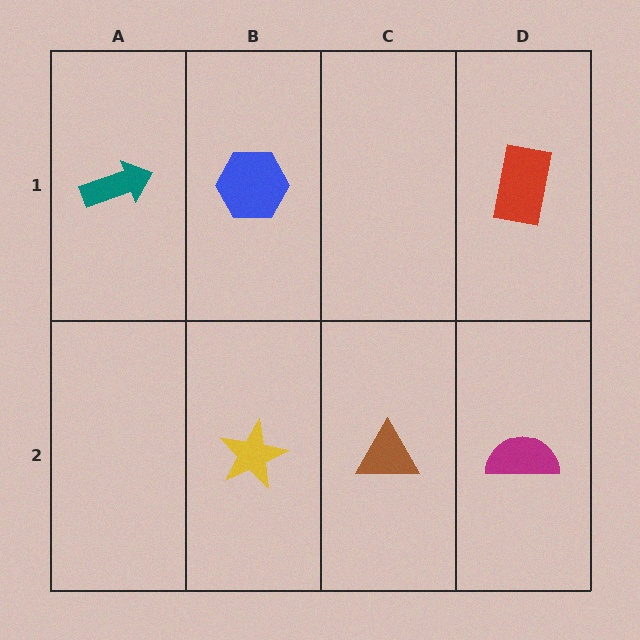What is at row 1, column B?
A blue hexagon.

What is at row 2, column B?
A yellow star.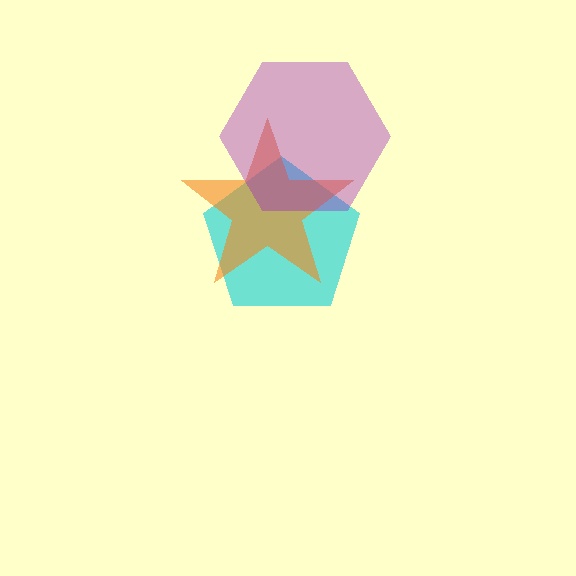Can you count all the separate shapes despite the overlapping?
Yes, there are 3 separate shapes.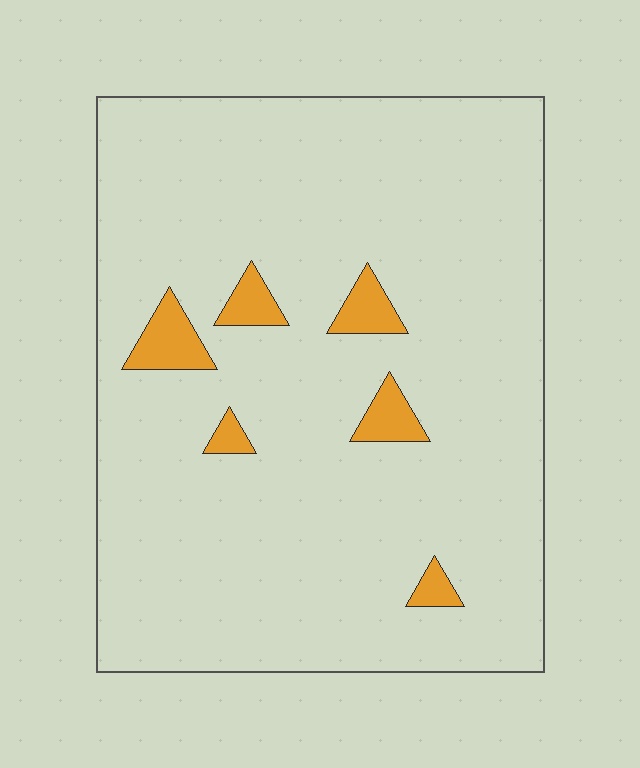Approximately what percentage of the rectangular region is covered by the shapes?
Approximately 5%.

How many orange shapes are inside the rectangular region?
6.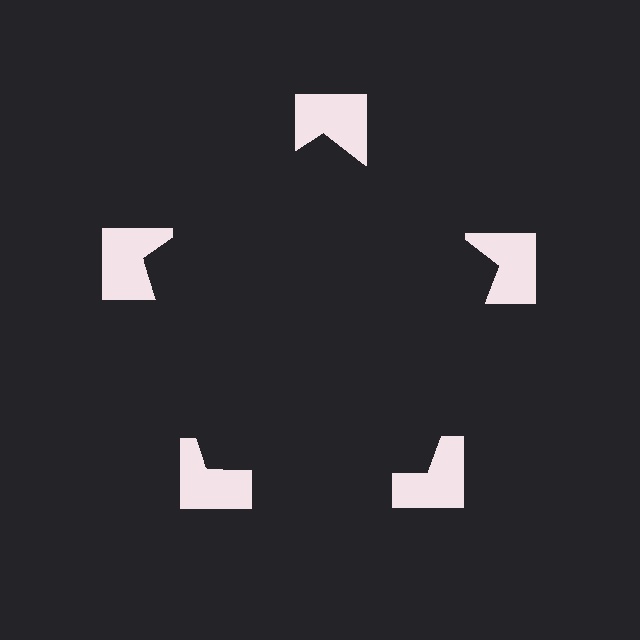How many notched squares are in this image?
There are 5 — one at each vertex of the illusory pentagon.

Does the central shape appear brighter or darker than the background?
It typically appears slightly darker than the background, even though no actual brightness change is drawn.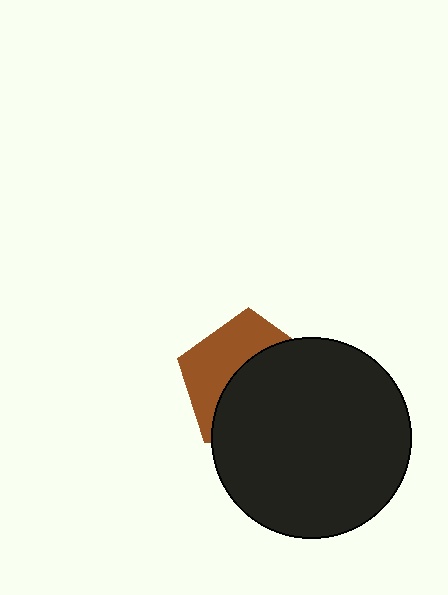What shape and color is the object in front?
The object in front is a black circle.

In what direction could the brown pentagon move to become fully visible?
The brown pentagon could move toward the upper-left. That would shift it out from behind the black circle entirely.